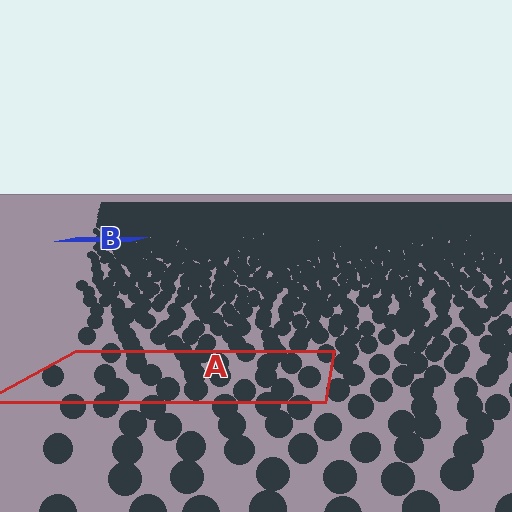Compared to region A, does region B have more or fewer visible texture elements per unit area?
Region B has more texture elements per unit area — they are packed more densely because it is farther away.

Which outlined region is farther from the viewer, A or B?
Region B is farther from the viewer — the texture elements inside it appear smaller and more densely packed.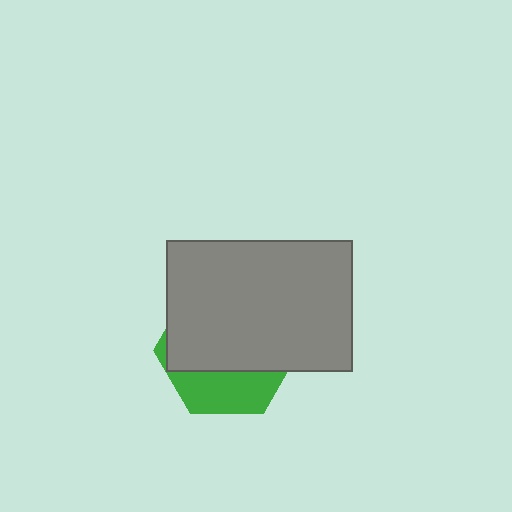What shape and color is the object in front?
The object in front is a gray rectangle.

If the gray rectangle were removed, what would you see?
You would see the complete green hexagon.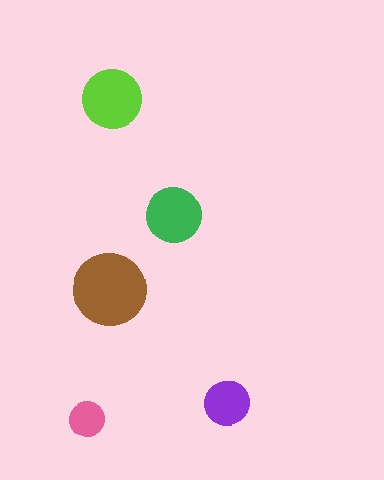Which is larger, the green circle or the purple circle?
The green one.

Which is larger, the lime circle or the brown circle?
The brown one.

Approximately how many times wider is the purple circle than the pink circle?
About 1.5 times wider.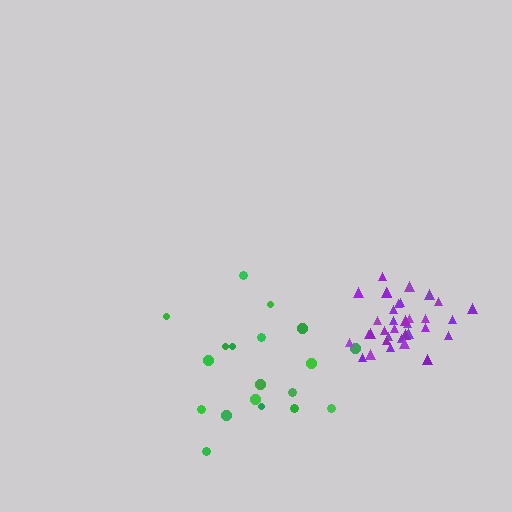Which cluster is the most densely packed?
Purple.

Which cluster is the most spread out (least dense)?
Green.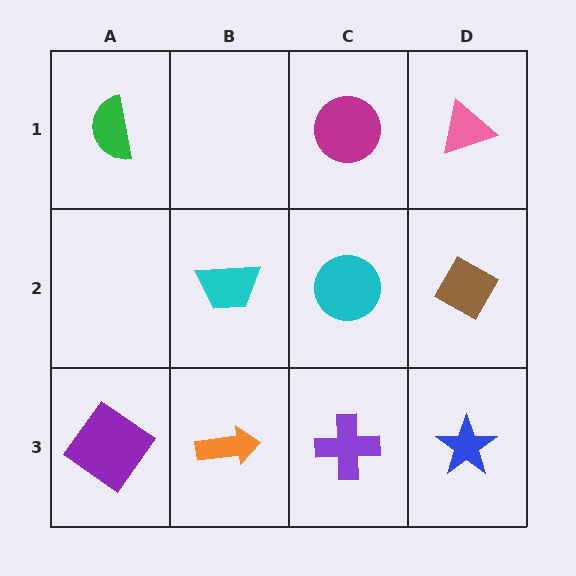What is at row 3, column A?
A purple diamond.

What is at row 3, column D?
A blue star.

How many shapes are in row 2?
3 shapes.